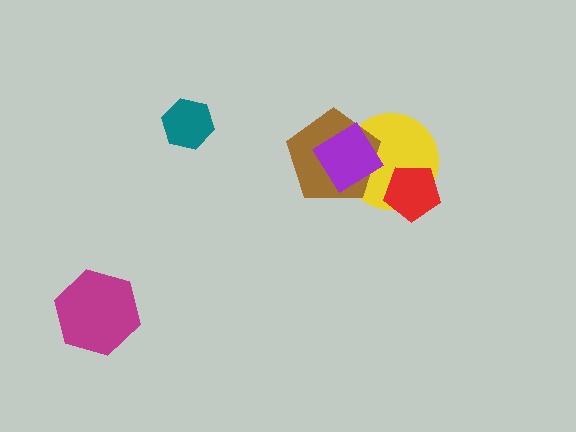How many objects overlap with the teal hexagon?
0 objects overlap with the teal hexagon.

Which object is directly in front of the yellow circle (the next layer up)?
The brown pentagon is directly in front of the yellow circle.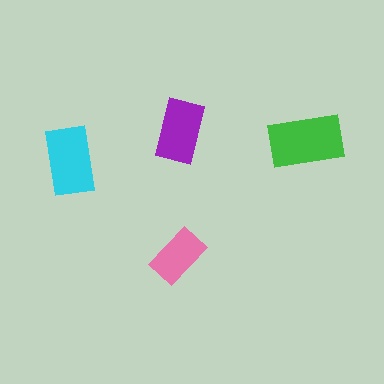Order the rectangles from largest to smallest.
the green one, the cyan one, the purple one, the pink one.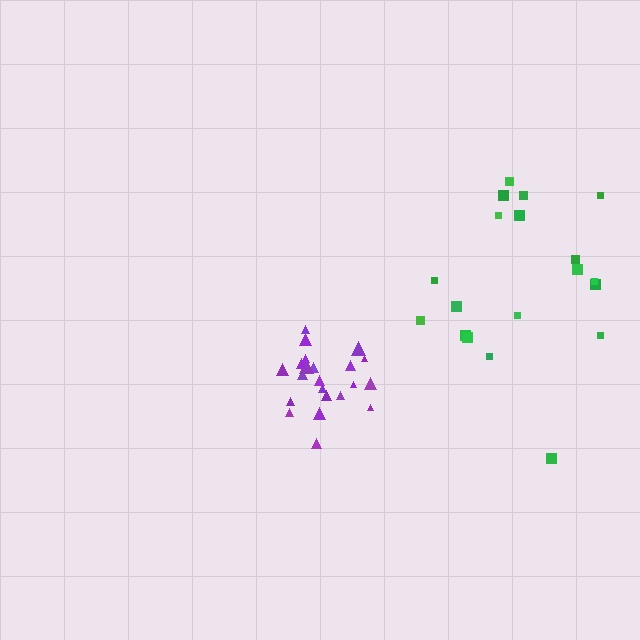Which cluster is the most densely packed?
Purple.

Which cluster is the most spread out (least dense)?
Green.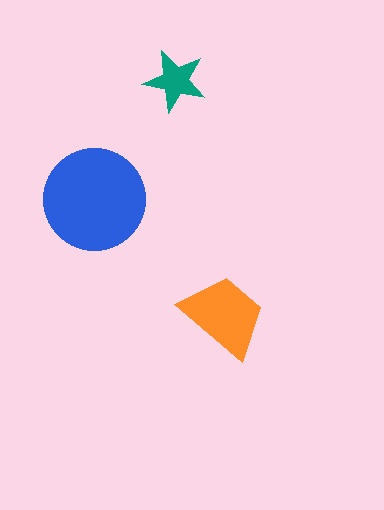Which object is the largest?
The blue circle.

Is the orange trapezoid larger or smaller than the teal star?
Larger.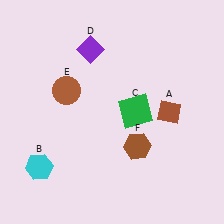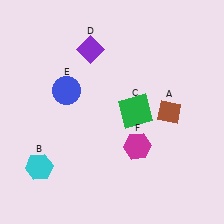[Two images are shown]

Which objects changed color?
E changed from brown to blue. F changed from brown to magenta.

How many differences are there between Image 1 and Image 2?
There are 2 differences between the two images.